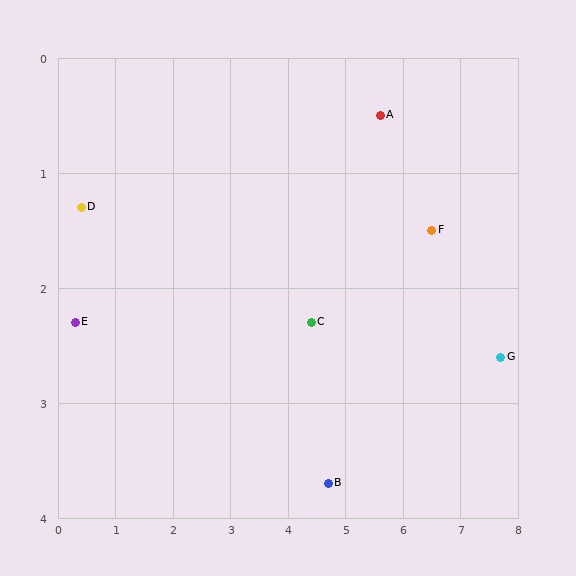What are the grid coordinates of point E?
Point E is at approximately (0.3, 2.3).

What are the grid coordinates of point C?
Point C is at approximately (4.4, 2.3).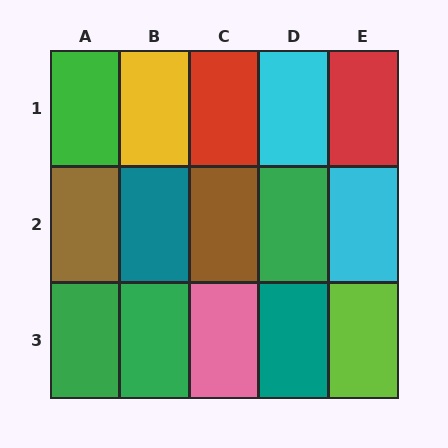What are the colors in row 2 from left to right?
Brown, teal, brown, green, cyan.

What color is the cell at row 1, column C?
Red.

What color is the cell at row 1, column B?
Yellow.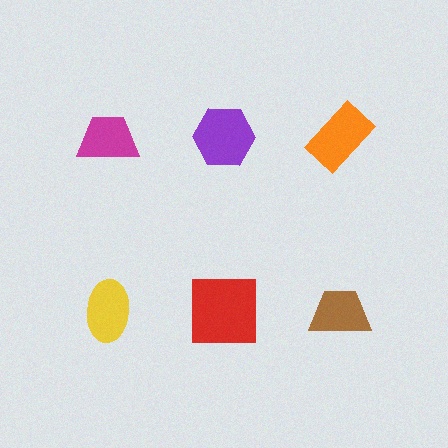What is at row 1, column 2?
A purple hexagon.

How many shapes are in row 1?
3 shapes.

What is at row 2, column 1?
A yellow ellipse.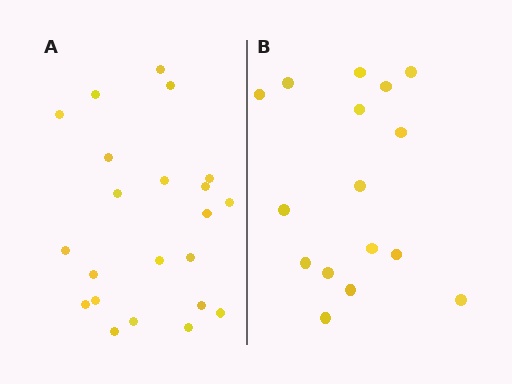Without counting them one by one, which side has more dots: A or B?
Region A (the left region) has more dots.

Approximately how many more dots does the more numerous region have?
Region A has about 6 more dots than region B.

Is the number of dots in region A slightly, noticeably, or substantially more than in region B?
Region A has noticeably more, but not dramatically so. The ratio is roughly 1.4 to 1.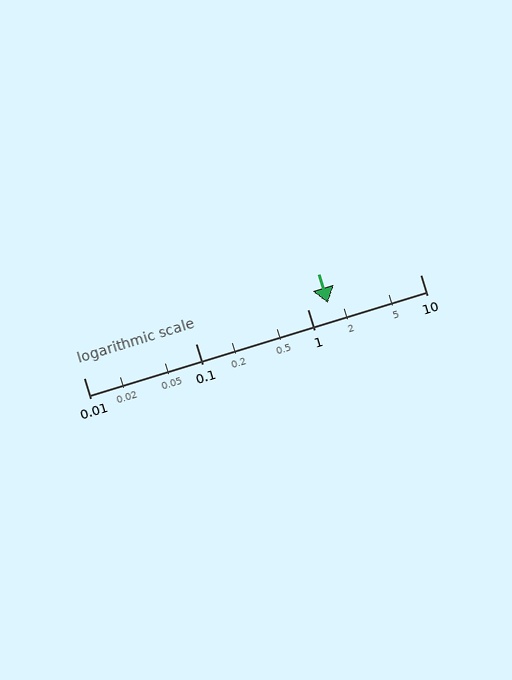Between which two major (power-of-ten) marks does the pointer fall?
The pointer is between 1 and 10.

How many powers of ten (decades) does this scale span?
The scale spans 3 decades, from 0.01 to 10.